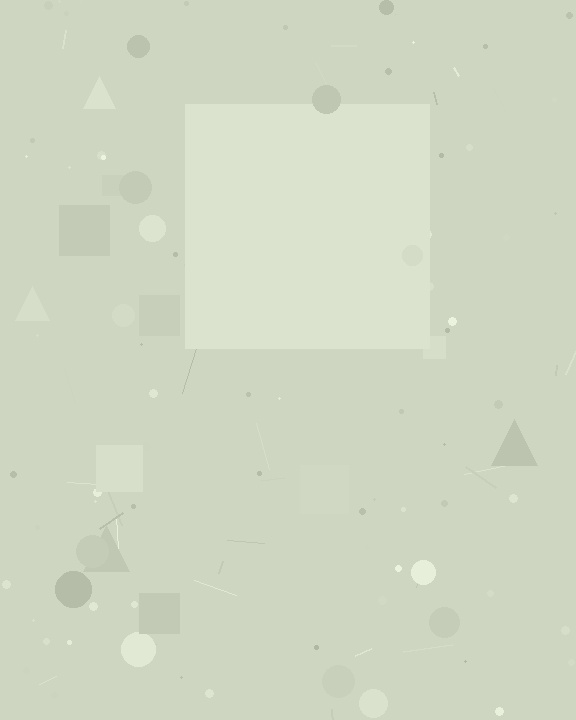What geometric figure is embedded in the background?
A square is embedded in the background.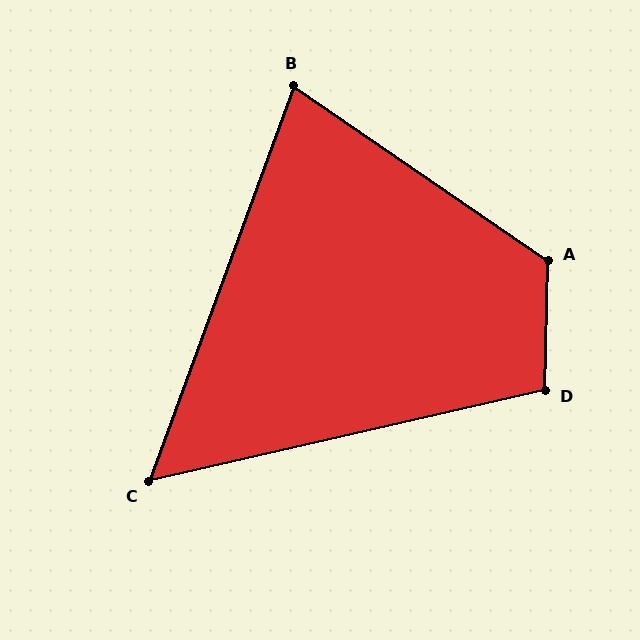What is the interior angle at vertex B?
Approximately 76 degrees (acute).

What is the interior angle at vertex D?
Approximately 104 degrees (obtuse).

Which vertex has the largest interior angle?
A, at approximately 123 degrees.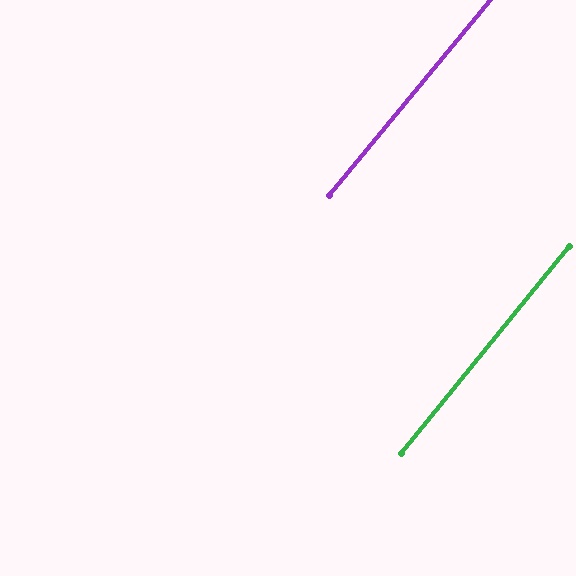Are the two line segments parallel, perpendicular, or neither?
Parallel — their directions differ by only 0.5°.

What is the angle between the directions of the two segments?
Approximately 0 degrees.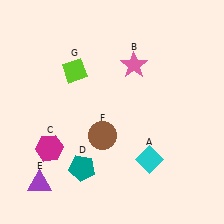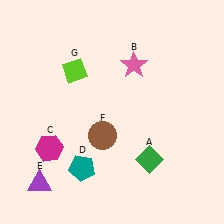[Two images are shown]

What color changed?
The diamond (A) changed from cyan in Image 1 to green in Image 2.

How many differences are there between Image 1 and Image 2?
There is 1 difference between the two images.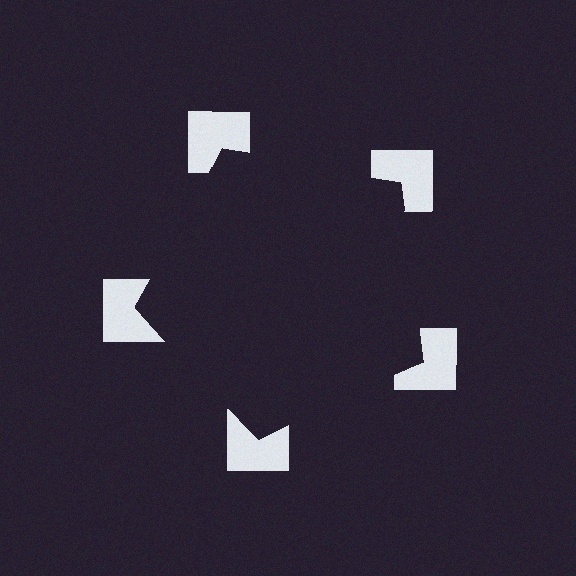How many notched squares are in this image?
There are 5 — one at each vertex of the illusory pentagon.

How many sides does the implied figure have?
5 sides.